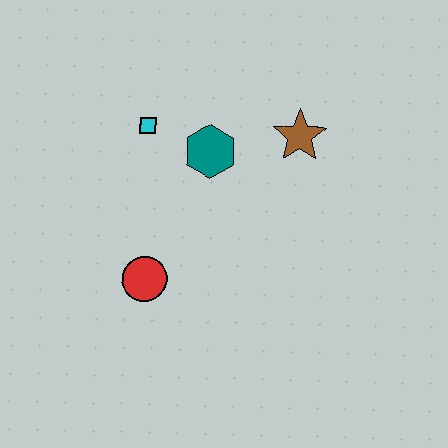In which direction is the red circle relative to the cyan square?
The red circle is below the cyan square.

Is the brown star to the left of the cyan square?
No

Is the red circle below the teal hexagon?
Yes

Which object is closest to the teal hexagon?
The cyan square is closest to the teal hexagon.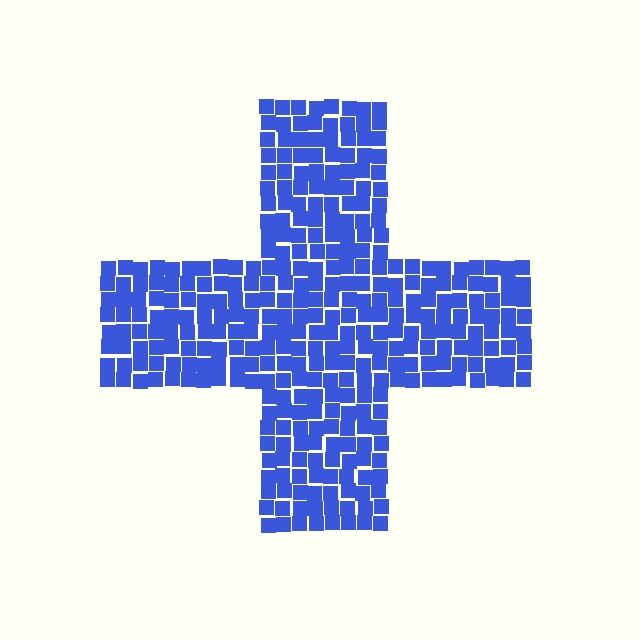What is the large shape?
The large shape is a cross.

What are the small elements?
The small elements are squares.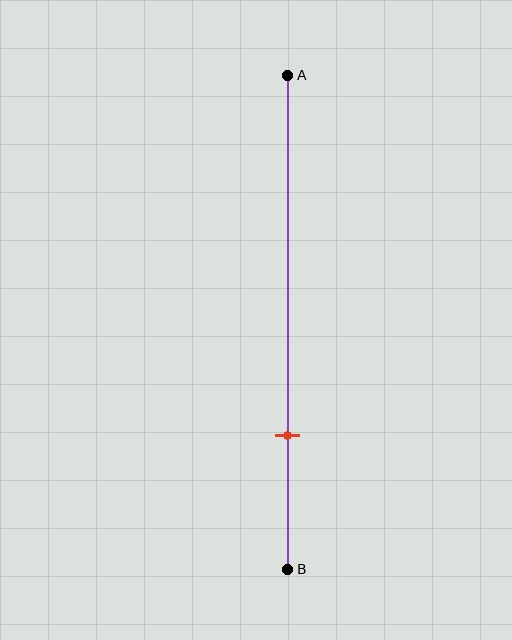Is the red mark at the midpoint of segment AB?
No, the mark is at about 75% from A, not at the 50% midpoint.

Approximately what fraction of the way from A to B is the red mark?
The red mark is approximately 75% of the way from A to B.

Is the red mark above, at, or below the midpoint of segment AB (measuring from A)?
The red mark is below the midpoint of segment AB.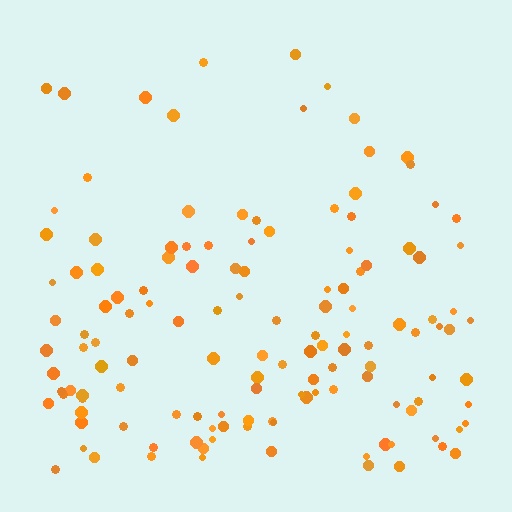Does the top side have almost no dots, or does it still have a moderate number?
Still a moderate number, just noticeably fewer than the bottom.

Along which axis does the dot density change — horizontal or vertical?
Vertical.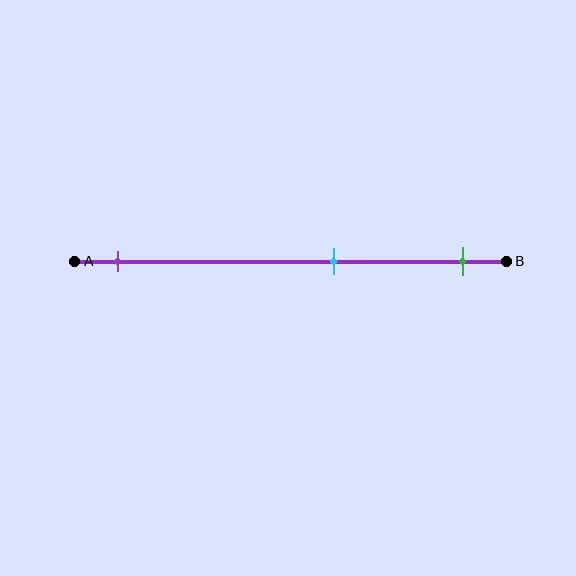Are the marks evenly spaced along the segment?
No, the marks are not evenly spaced.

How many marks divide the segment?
There are 3 marks dividing the segment.